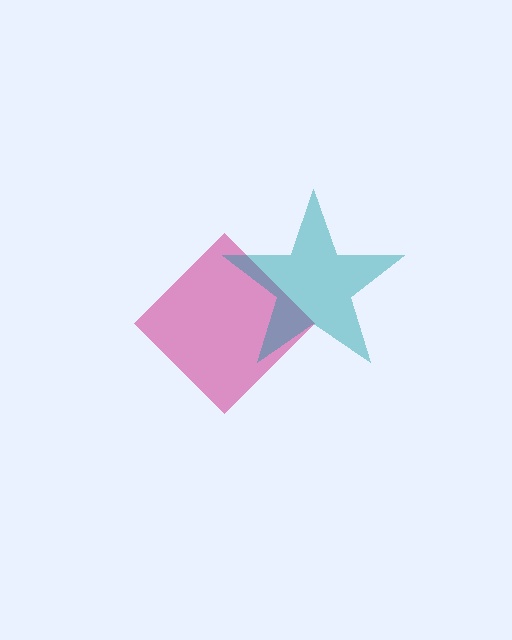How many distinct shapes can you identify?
There are 2 distinct shapes: a magenta diamond, a teal star.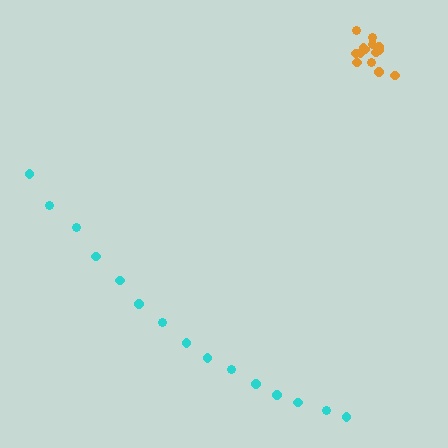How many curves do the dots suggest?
There are 2 distinct paths.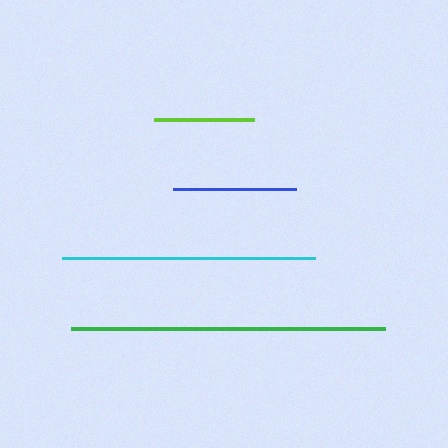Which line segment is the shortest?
The lime line is the shortest at approximately 100 pixels.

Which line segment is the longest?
The green line is the longest at approximately 314 pixels.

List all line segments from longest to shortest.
From longest to shortest: green, cyan, blue, lime.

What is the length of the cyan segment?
The cyan segment is approximately 252 pixels long.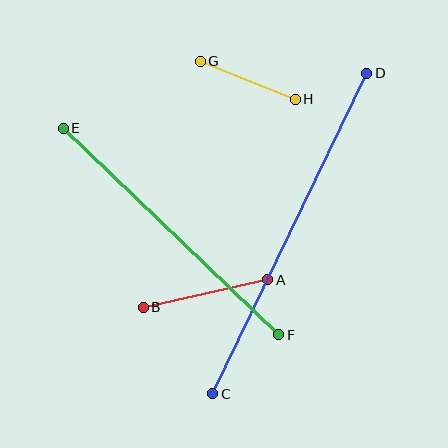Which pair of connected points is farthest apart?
Points C and D are farthest apart.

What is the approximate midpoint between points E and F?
The midpoint is at approximately (171, 232) pixels.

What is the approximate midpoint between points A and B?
The midpoint is at approximately (206, 294) pixels.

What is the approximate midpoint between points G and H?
The midpoint is at approximately (248, 80) pixels.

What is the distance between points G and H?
The distance is approximately 103 pixels.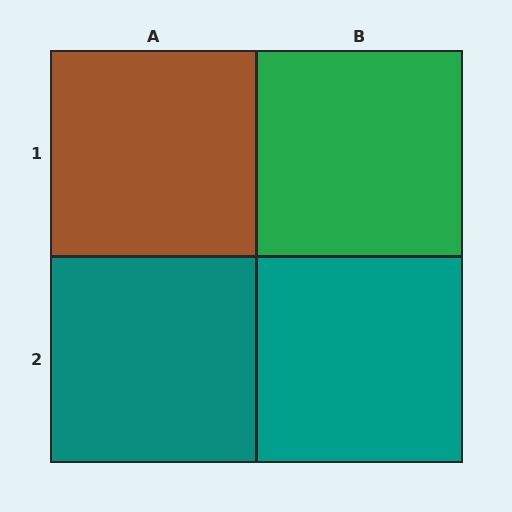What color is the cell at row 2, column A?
Teal.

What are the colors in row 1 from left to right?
Brown, green.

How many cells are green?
1 cell is green.